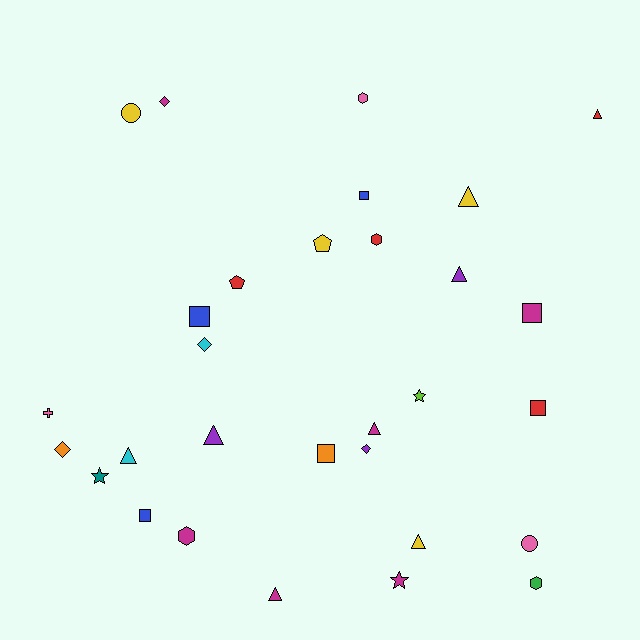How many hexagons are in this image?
There are 4 hexagons.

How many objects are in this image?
There are 30 objects.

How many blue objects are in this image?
There are 3 blue objects.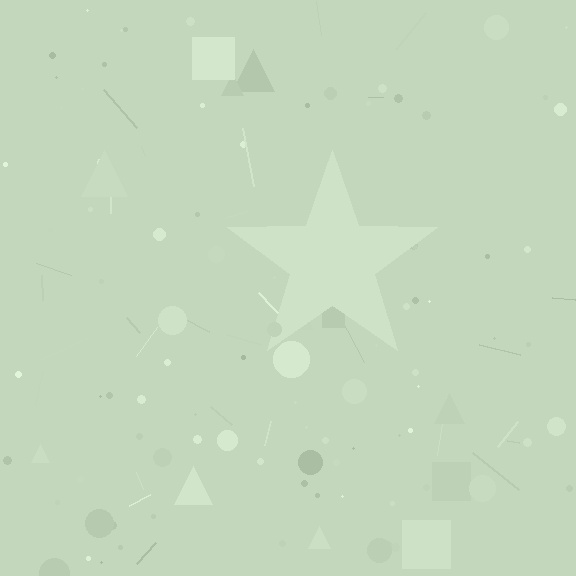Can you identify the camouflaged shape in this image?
The camouflaged shape is a star.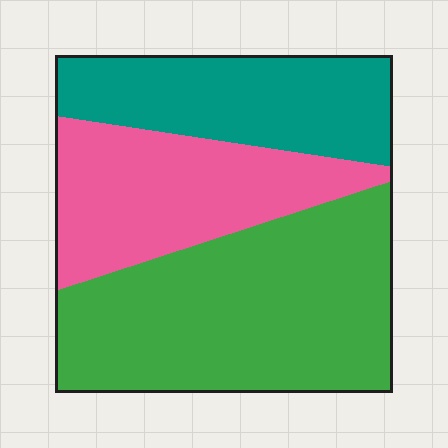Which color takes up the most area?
Green, at roughly 45%.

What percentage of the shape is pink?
Pink takes up between a sixth and a third of the shape.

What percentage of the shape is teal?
Teal takes up about one quarter (1/4) of the shape.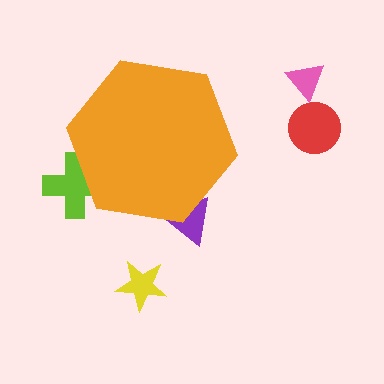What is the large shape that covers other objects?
An orange hexagon.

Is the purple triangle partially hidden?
Yes, the purple triangle is partially hidden behind the orange hexagon.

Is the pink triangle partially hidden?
No, the pink triangle is fully visible.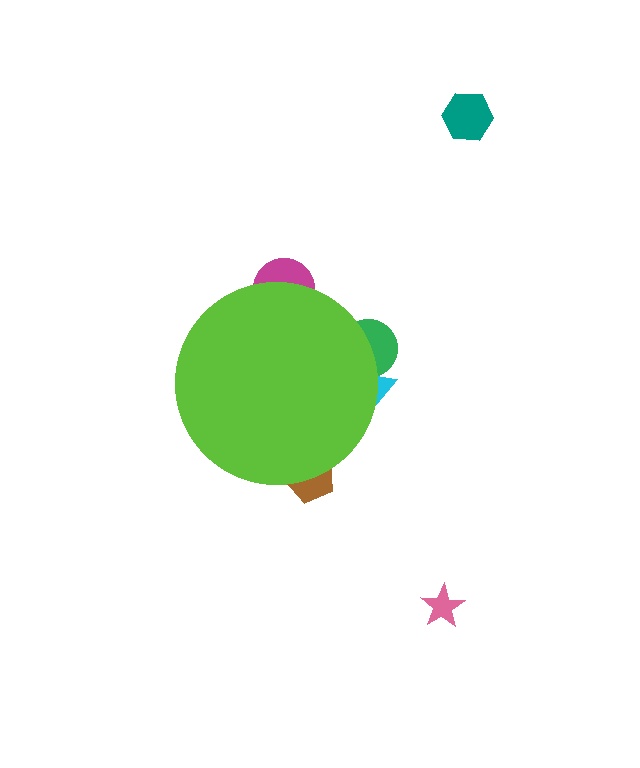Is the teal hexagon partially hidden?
No, the teal hexagon is fully visible.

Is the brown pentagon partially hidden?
Yes, the brown pentagon is partially hidden behind the lime circle.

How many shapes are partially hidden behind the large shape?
4 shapes are partially hidden.